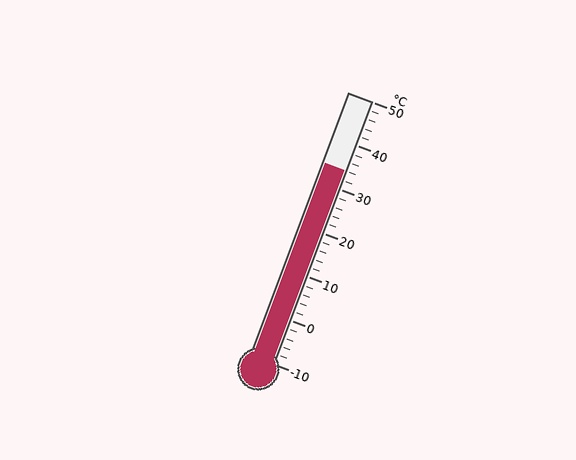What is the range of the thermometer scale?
The thermometer scale ranges from -10°C to 50°C.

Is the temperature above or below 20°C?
The temperature is above 20°C.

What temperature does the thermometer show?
The thermometer shows approximately 34°C.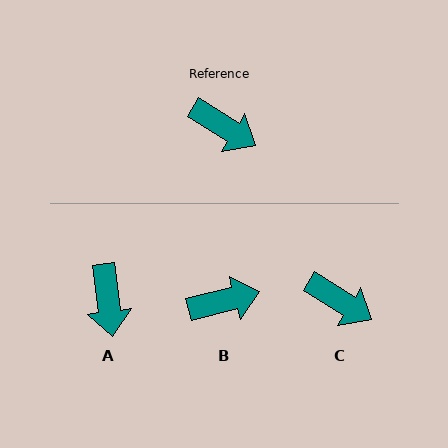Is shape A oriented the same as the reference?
No, it is off by about 51 degrees.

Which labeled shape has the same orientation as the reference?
C.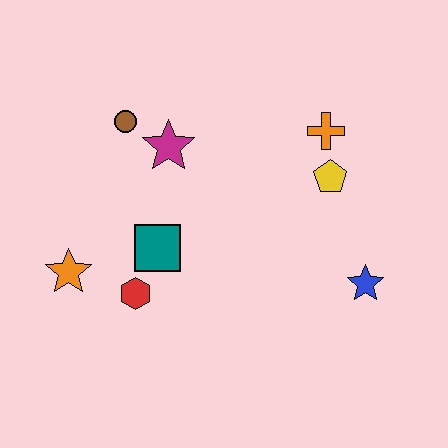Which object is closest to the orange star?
The red hexagon is closest to the orange star.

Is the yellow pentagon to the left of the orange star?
No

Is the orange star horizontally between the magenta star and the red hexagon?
No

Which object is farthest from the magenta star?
The blue star is farthest from the magenta star.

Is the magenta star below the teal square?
No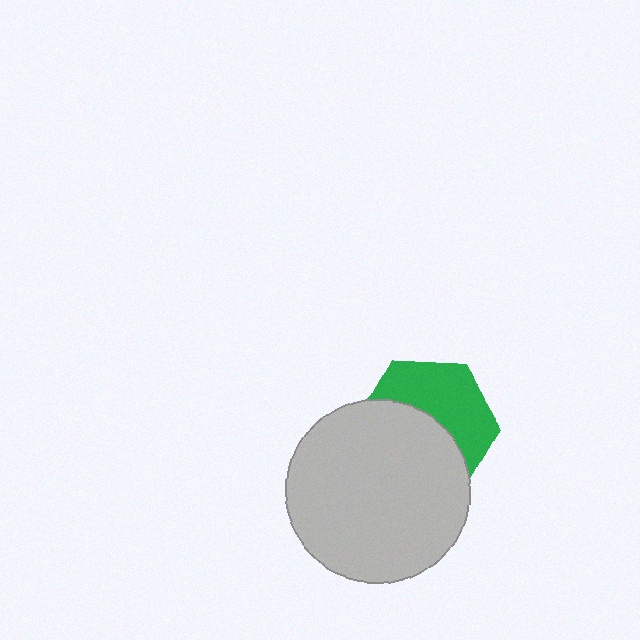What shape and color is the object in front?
The object in front is a light gray circle.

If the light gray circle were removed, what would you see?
You would see the complete green hexagon.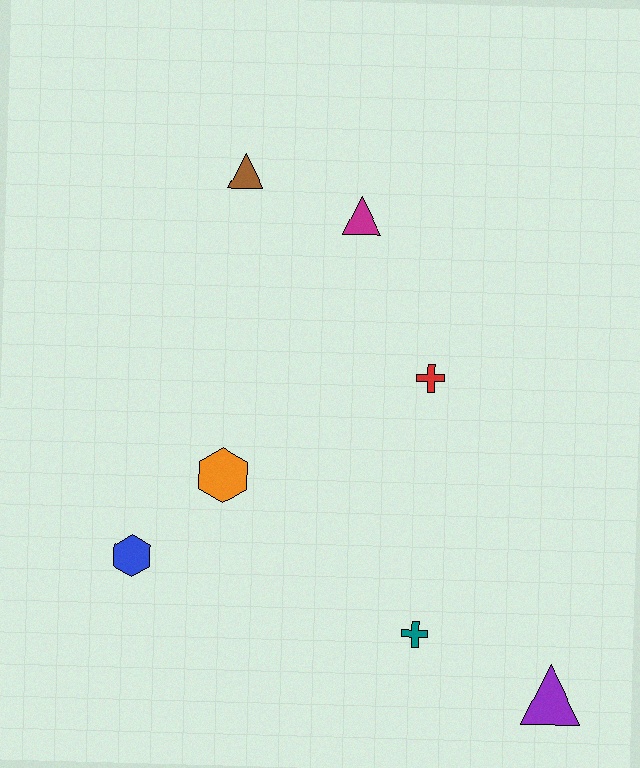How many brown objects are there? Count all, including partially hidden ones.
There is 1 brown object.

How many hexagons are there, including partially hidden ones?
There are 2 hexagons.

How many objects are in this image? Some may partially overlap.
There are 7 objects.